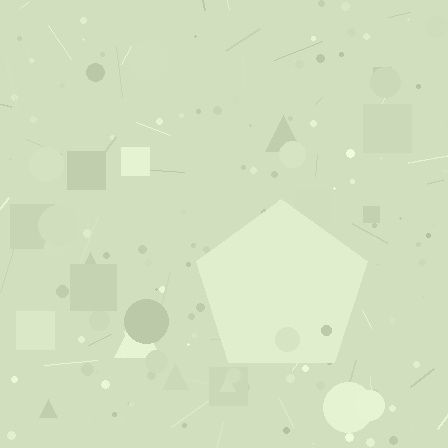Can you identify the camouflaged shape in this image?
The camouflaged shape is a pentagon.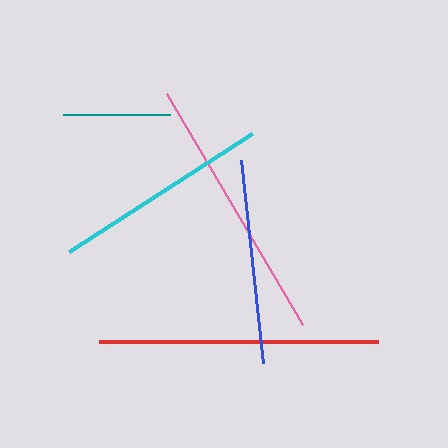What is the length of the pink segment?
The pink segment is approximately 269 pixels long.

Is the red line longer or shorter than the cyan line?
The red line is longer than the cyan line.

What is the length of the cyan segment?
The cyan segment is approximately 218 pixels long.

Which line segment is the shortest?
The teal line is the shortest at approximately 106 pixels.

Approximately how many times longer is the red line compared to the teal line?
The red line is approximately 2.6 times the length of the teal line.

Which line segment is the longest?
The red line is the longest at approximately 279 pixels.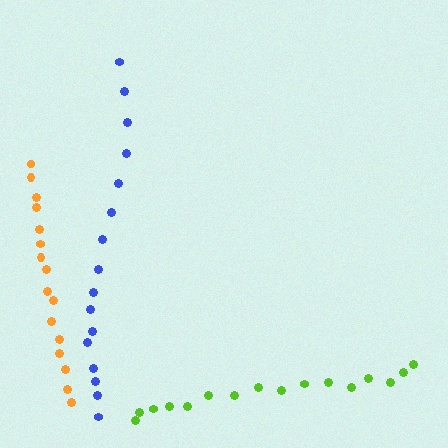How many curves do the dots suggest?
There are 3 distinct paths.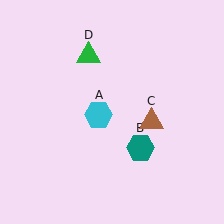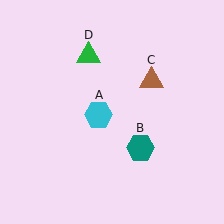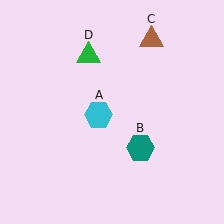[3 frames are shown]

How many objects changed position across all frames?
1 object changed position: brown triangle (object C).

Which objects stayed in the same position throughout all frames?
Cyan hexagon (object A) and teal hexagon (object B) and green triangle (object D) remained stationary.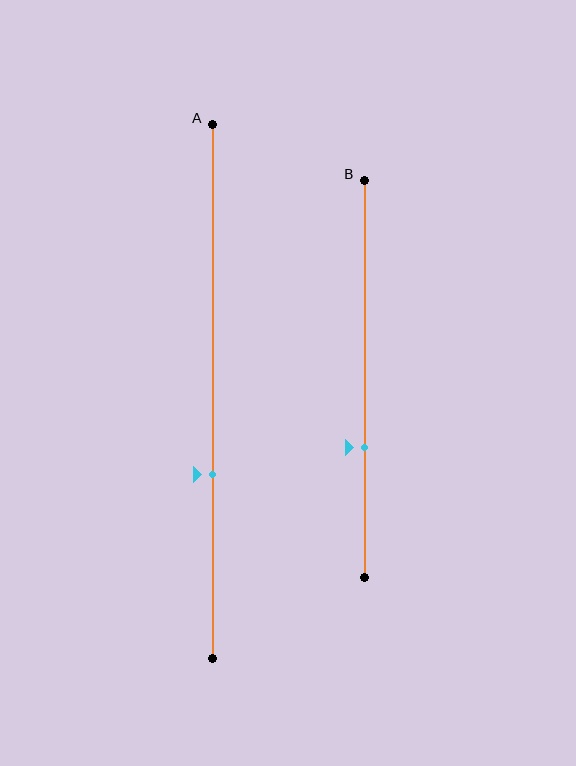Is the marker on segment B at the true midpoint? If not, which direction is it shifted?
No, the marker on segment B is shifted downward by about 17% of the segment length.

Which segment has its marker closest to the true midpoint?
Segment A has its marker closest to the true midpoint.